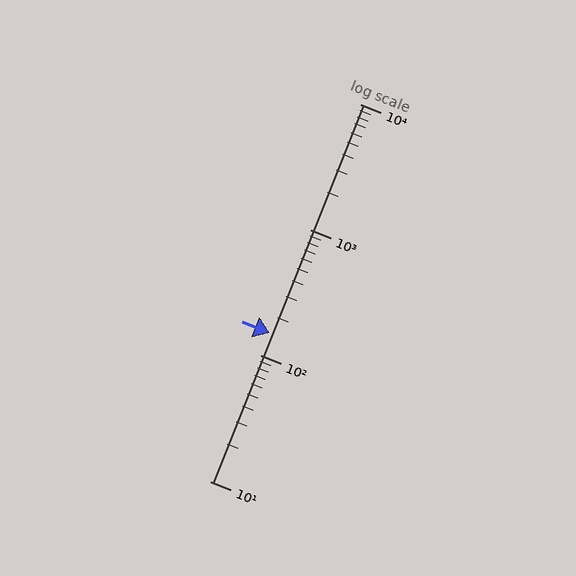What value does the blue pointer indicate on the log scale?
The pointer indicates approximately 150.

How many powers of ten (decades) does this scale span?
The scale spans 3 decades, from 10 to 10000.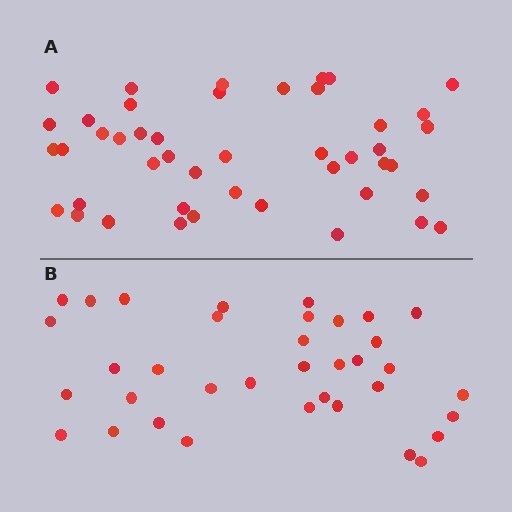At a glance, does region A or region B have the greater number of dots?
Region A (the top region) has more dots.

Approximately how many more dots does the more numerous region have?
Region A has roughly 8 or so more dots than region B.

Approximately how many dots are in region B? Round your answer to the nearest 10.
About 40 dots. (The exact count is 36, which rounds to 40.)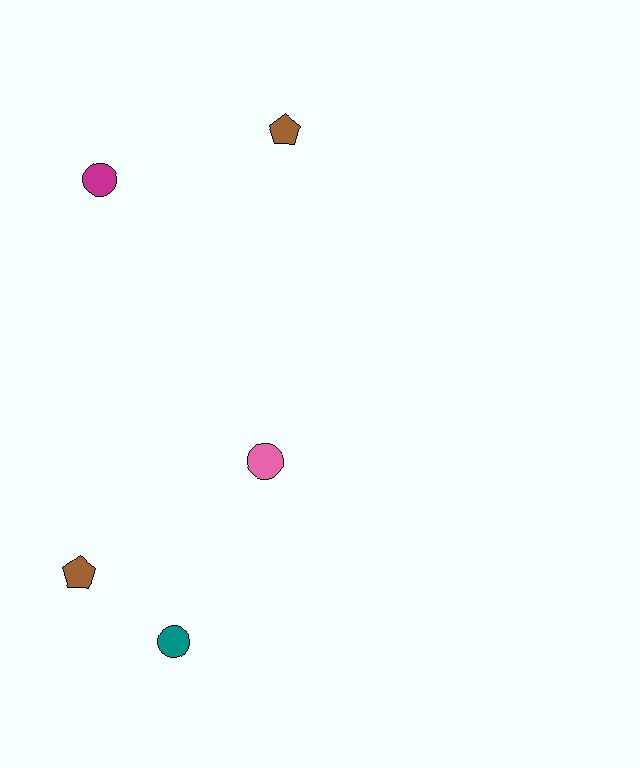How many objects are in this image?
There are 5 objects.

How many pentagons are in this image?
There are 2 pentagons.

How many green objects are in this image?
There are no green objects.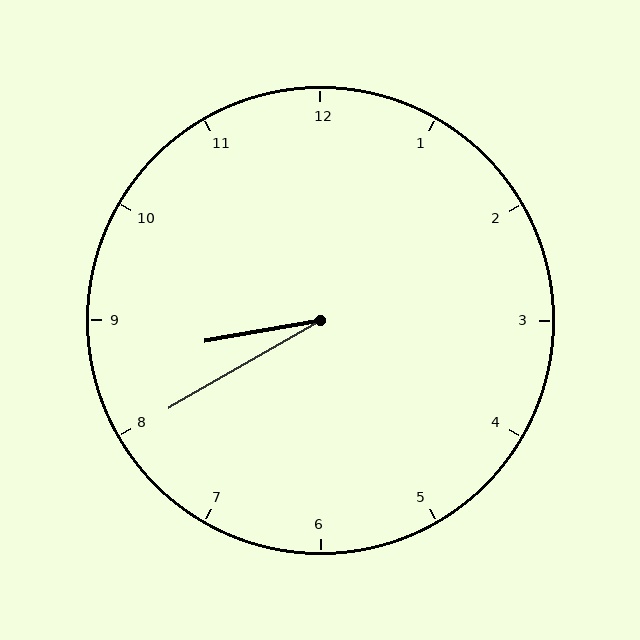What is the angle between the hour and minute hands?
Approximately 20 degrees.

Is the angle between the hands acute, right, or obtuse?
It is acute.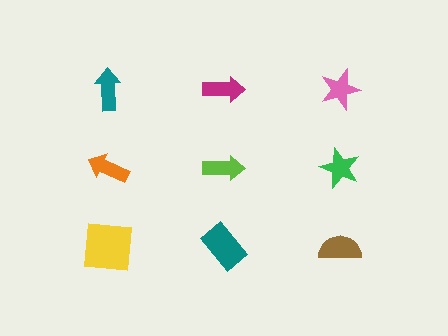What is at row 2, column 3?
A green star.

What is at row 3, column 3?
A brown semicircle.